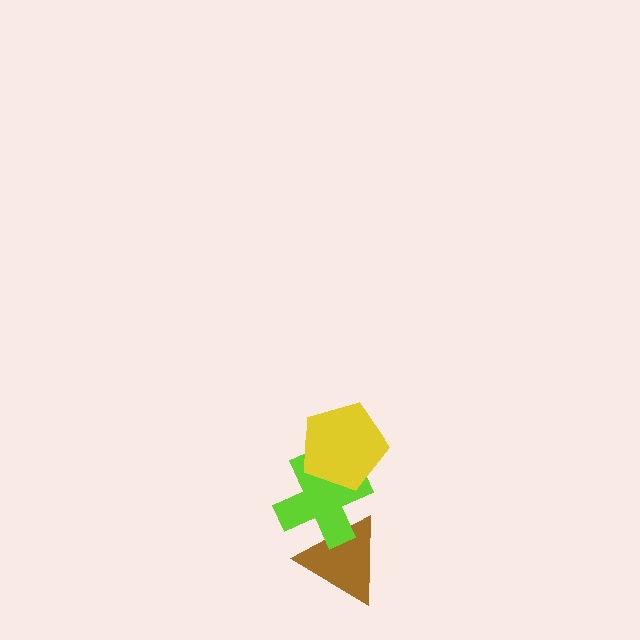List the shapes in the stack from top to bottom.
From top to bottom: the yellow pentagon, the lime cross, the brown triangle.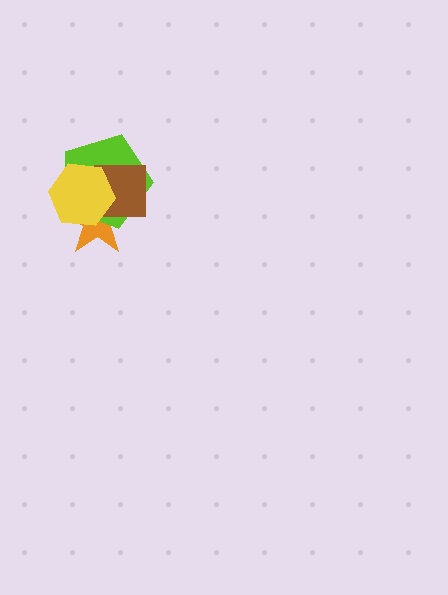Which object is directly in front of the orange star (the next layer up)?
The lime pentagon is directly in front of the orange star.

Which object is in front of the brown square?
The yellow hexagon is in front of the brown square.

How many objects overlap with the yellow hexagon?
3 objects overlap with the yellow hexagon.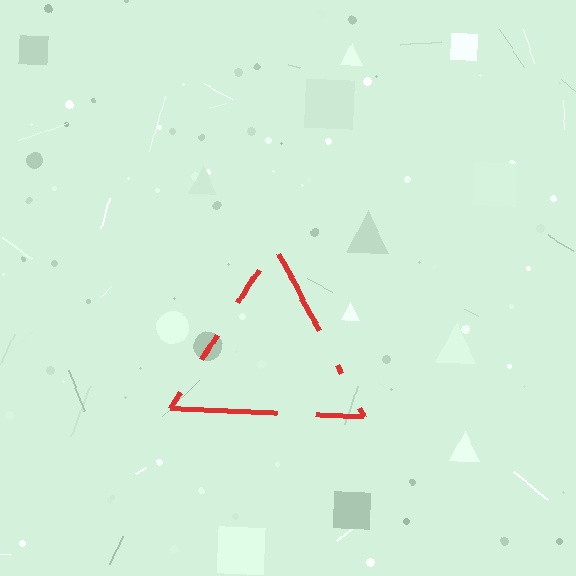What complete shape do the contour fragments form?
The contour fragments form a triangle.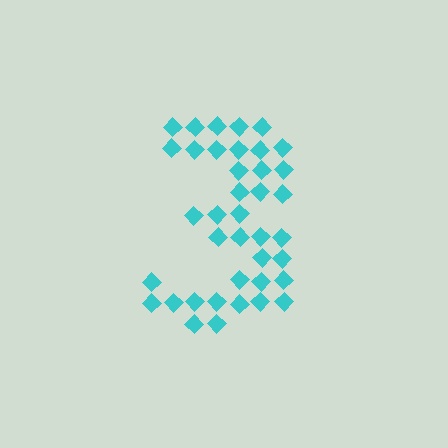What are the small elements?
The small elements are diamonds.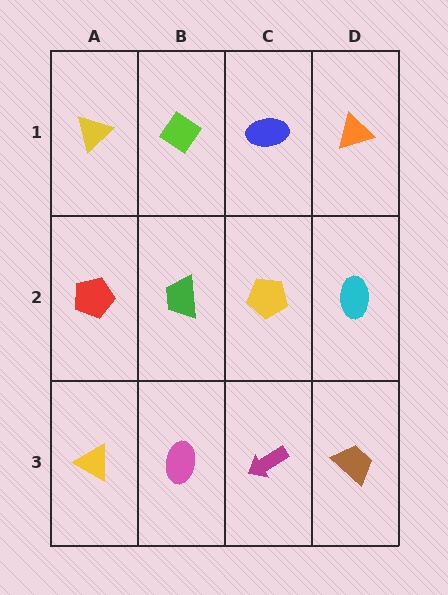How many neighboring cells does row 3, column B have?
3.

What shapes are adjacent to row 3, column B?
A green trapezoid (row 2, column B), a yellow triangle (row 3, column A), a magenta arrow (row 3, column C).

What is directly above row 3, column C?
A yellow pentagon.